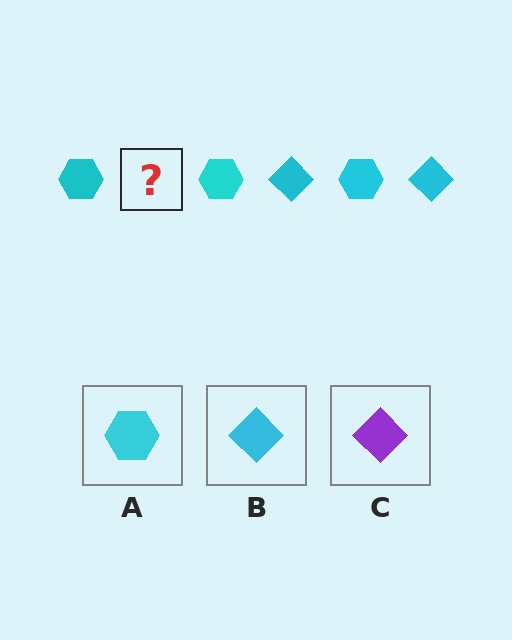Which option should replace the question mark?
Option B.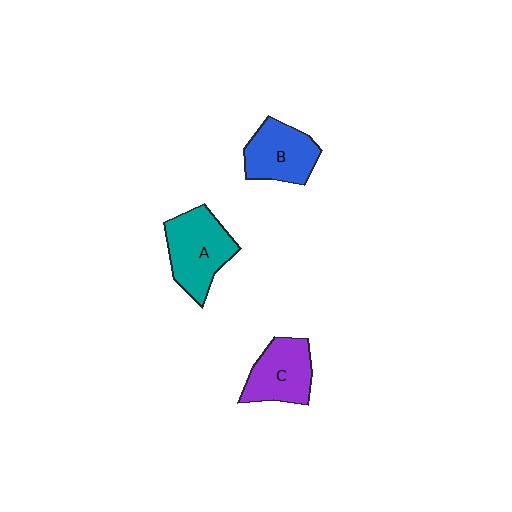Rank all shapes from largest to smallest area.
From largest to smallest: A (teal), B (blue), C (purple).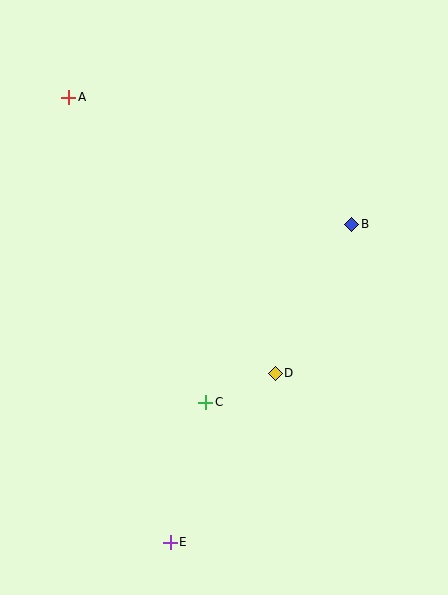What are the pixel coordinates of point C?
Point C is at (206, 402).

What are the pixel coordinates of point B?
Point B is at (352, 224).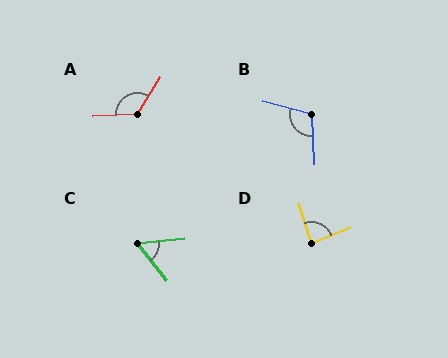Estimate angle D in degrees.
Approximately 86 degrees.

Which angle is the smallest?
C, at approximately 58 degrees.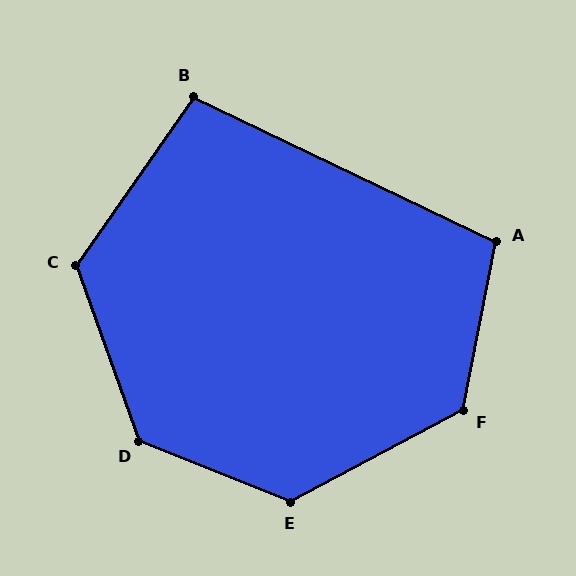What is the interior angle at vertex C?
Approximately 125 degrees (obtuse).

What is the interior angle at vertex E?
Approximately 130 degrees (obtuse).